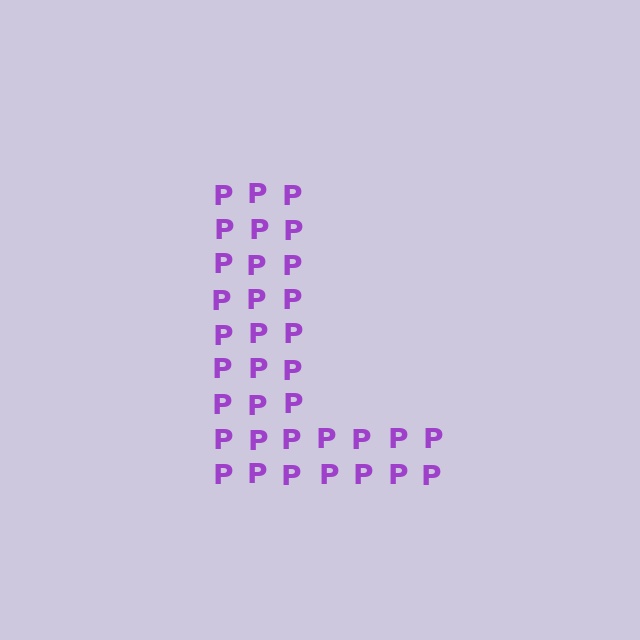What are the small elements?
The small elements are letter P's.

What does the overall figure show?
The overall figure shows the letter L.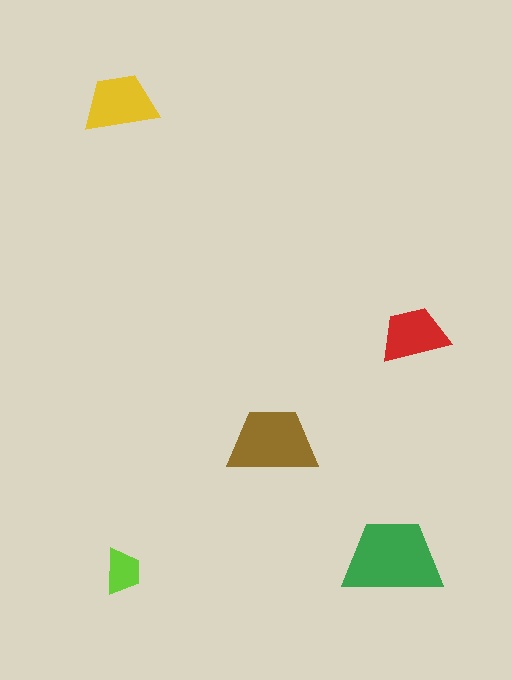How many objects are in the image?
There are 5 objects in the image.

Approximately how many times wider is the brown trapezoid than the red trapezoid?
About 1.5 times wider.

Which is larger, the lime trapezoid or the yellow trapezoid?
The yellow one.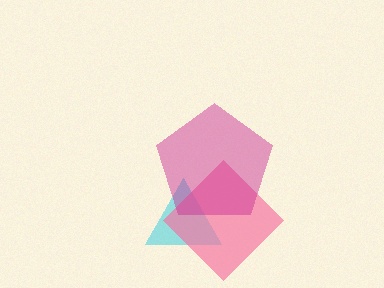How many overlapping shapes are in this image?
There are 3 overlapping shapes in the image.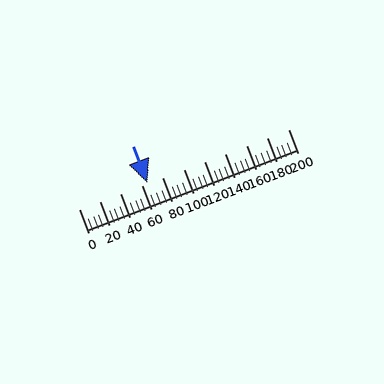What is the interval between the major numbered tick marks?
The major tick marks are spaced 20 units apart.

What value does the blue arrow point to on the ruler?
The blue arrow points to approximately 65.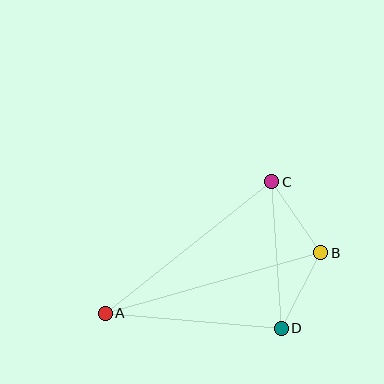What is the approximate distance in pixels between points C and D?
The distance between C and D is approximately 147 pixels.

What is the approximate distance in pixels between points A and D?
The distance between A and D is approximately 176 pixels.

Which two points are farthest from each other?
Points A and B are farthest from each other.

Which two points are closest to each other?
Points B and D are closest to each other.